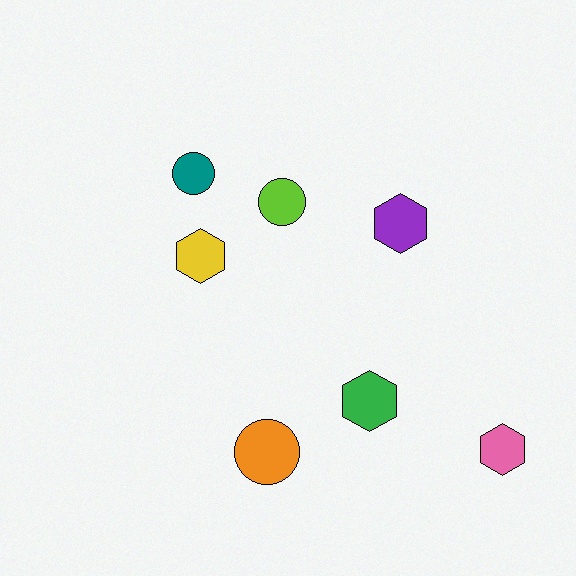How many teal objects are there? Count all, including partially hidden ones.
There is 1 teal object.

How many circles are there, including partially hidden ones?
There are 3 circles.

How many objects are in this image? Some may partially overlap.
There are 7 objects.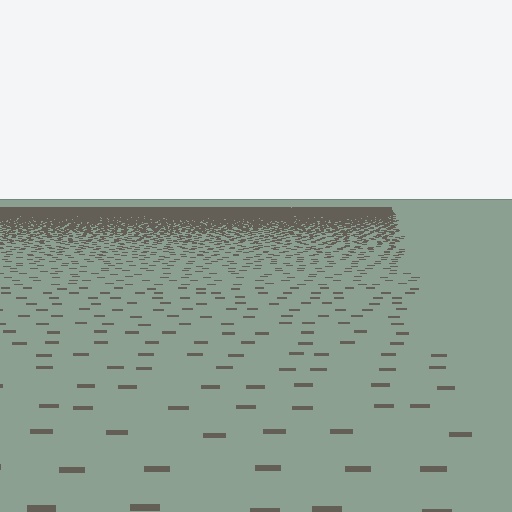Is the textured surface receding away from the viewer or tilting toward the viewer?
The surface is receding away from the viewer. Texture elements get smaller and denser toward the top.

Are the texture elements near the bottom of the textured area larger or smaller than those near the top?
Larger. Near the bottom, elements are closer to the viewer and appear at a bigger on-screen size.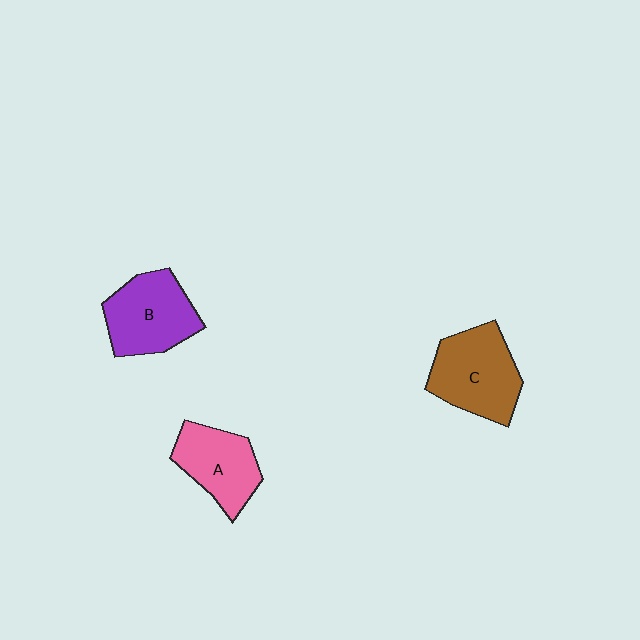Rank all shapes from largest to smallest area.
From largest to smallest: C (brown), B (purple), A (pink).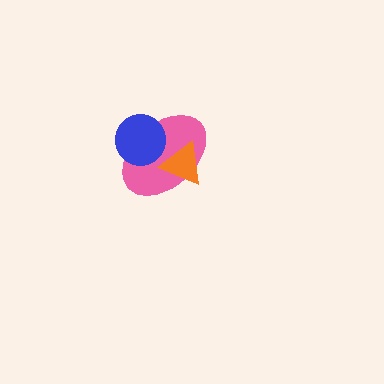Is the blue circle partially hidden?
No, no other shape covers it.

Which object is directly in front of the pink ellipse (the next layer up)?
The orange triangle is directly in front of the pink ellipse.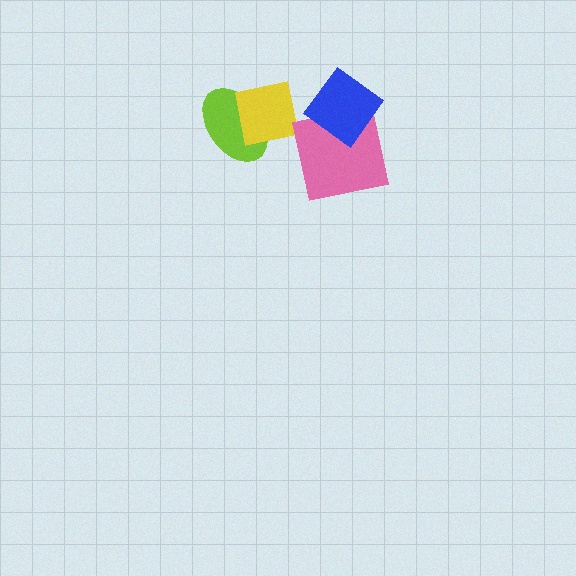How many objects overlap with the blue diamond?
1 object overlaps with the blue diamond.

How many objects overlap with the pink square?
1 object overlaps with the pink square.